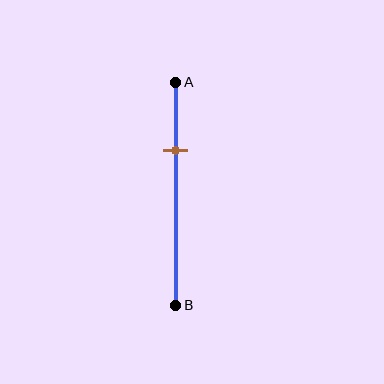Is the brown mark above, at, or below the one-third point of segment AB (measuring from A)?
The brown mark is approximately at the one-third point of segment AB.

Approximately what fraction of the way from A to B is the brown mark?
The brown mark is approximately 30% of the way from A to B.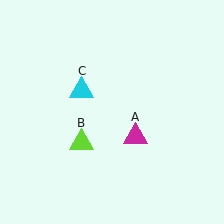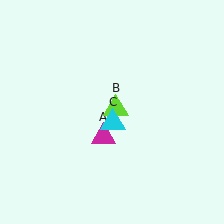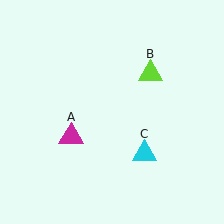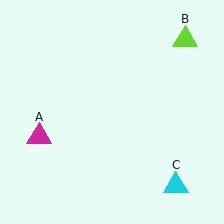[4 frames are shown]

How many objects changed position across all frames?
3 objects changed position: magenta triangle (object A), lime triangle (object B), cyan triangle (object C).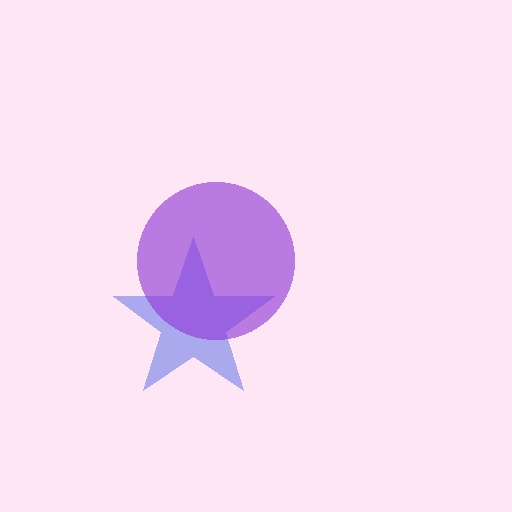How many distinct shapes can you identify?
There are 2 distinct shapes: a blue star, a purple circle.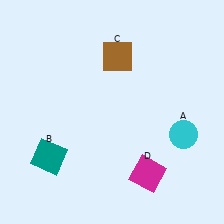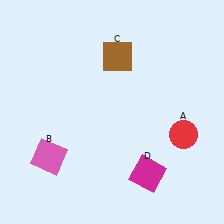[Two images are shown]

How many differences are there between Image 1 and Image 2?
There are 2 differences between the two images.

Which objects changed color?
A changed from cyan to red. B changed from teal to pink.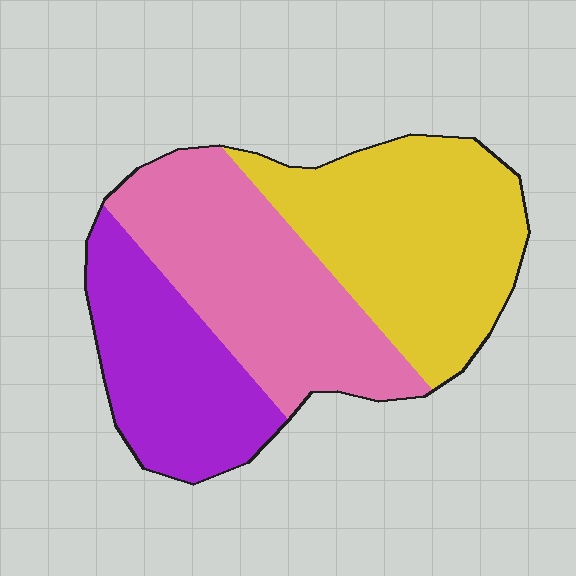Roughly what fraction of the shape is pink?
Pink covers about 35% of the shape.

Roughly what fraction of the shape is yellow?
Yellow takes up between a quarter and a half of the shape.